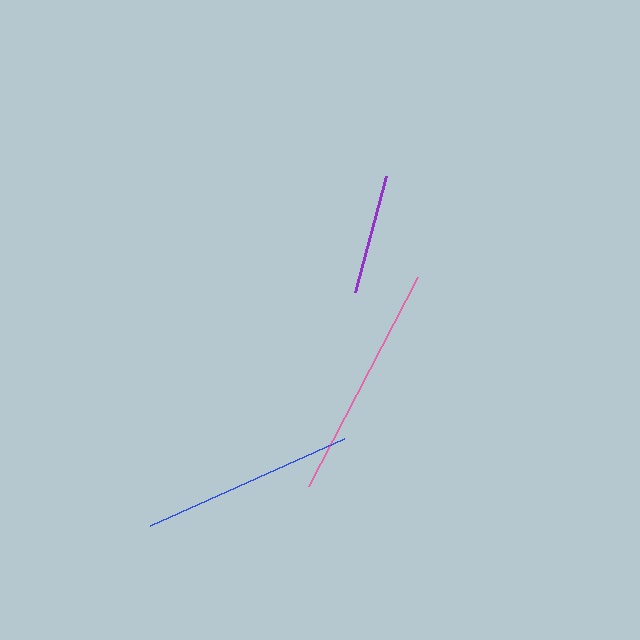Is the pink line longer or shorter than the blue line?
The pink line is longer than the blue line.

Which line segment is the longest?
The pink line is the longest at approximately 235 pixels.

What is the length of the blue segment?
The blue segment is approximately 212 pixels long.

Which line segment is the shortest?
The purple line is the shortest at approximately 120 pixels.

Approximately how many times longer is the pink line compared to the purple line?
The pink line is approximately 2.0 times the length of the purple line.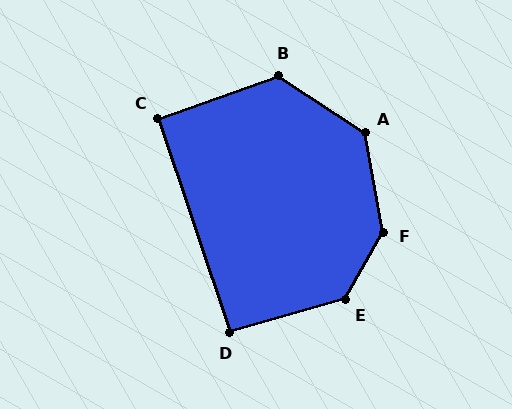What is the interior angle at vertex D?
Approximately 93 degrees (approximately right).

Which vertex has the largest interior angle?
F, at approximately 140 degrees.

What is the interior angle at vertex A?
Approximately 134 degrees (obtuse).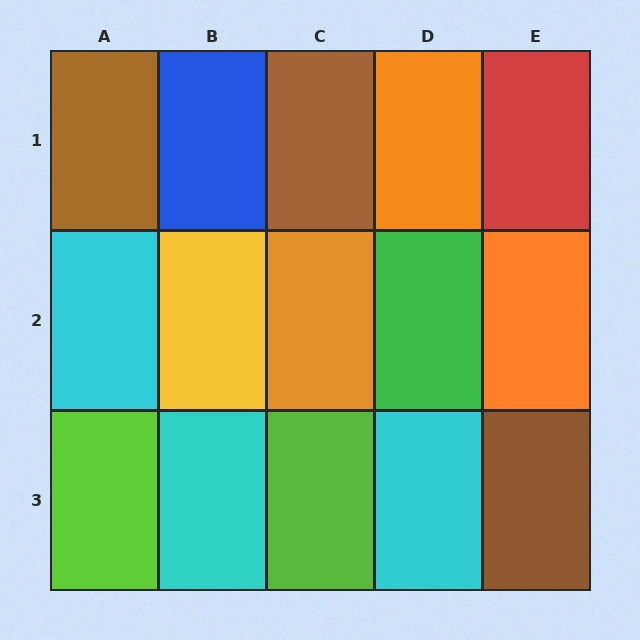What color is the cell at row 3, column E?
Brown.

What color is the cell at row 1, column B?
Blue.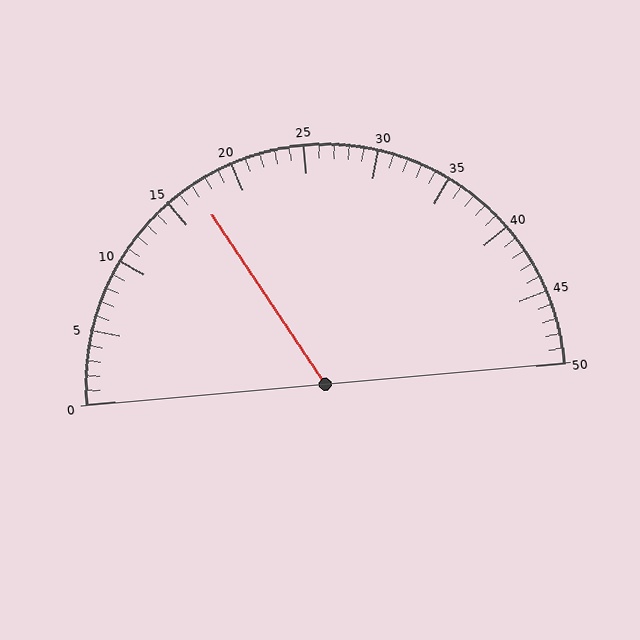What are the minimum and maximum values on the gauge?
The gauge ranges from 0 to 50.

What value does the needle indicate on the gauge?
The needle indicates approximately 17.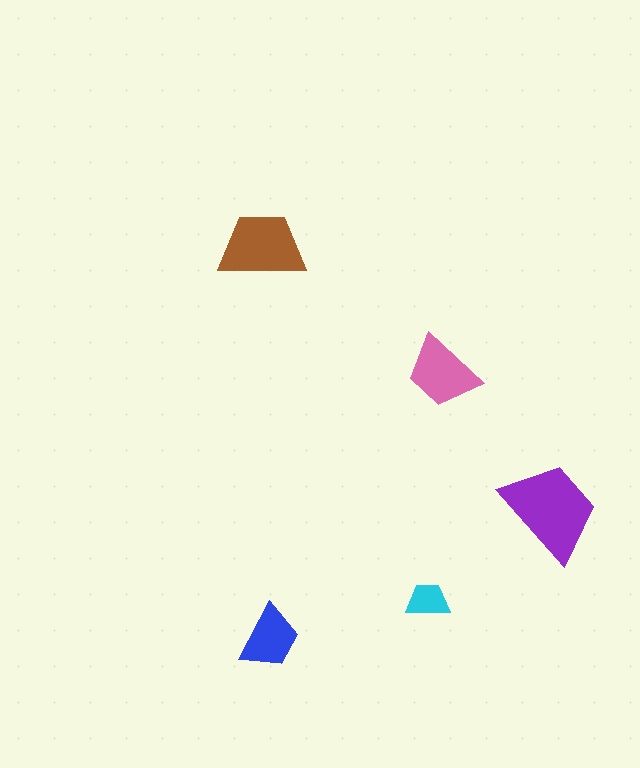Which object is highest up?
The brown trapezoid is topmost.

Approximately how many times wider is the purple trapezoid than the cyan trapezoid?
About 2.5 times wider.